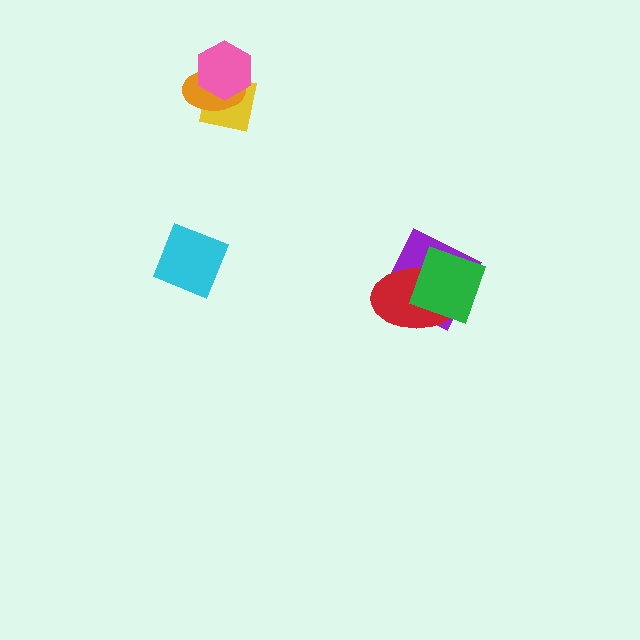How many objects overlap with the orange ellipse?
2 objects overlap with the orange ellipse.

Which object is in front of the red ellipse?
The green diamond is in front of the red ellipse.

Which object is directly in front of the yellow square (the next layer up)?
The orange ellipse is directly in front of the yellow square.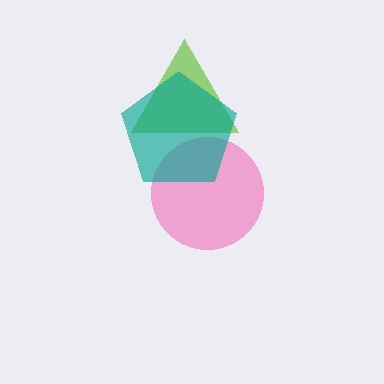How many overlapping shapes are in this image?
There are 3 overlapping shapes in the image.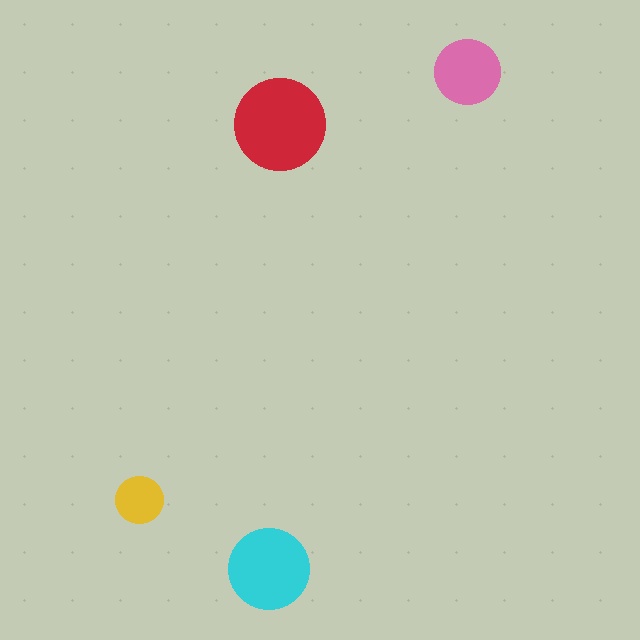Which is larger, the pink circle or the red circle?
The red one.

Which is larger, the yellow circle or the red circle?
The red one.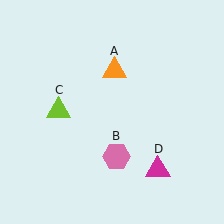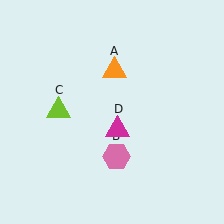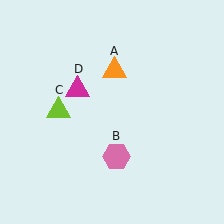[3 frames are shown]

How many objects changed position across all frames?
1 object changed position: magenta triangle (object D).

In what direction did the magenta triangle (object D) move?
The magenta triangle (object D) moved up and to the left.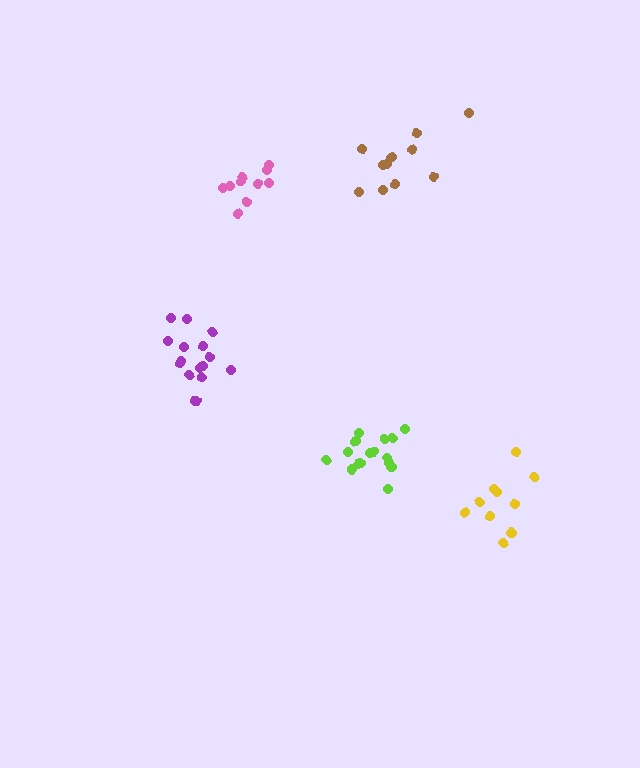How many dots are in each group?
Group 1: 10 dots, Group 2: 11 dots, Group 3: 11 dots, Group 4: 16 dots, Group 5: 16 dots (64 total).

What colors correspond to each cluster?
The clusters are colored: pink, yellow, brown, purple, lime.